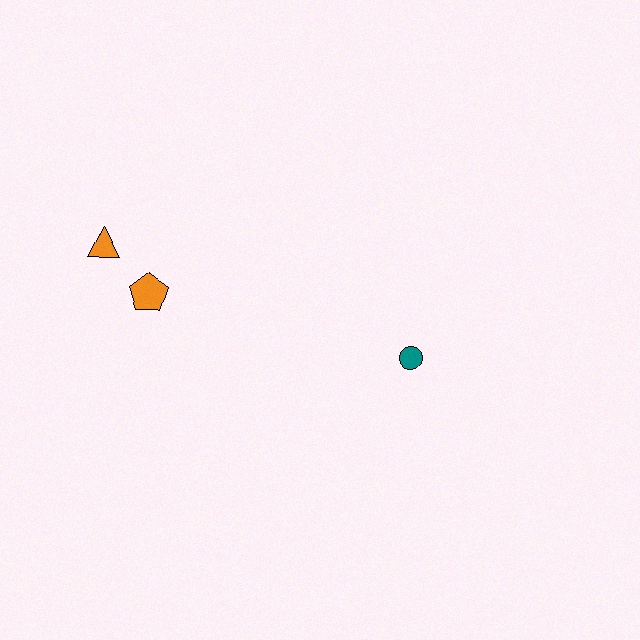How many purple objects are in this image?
There are no purple objects.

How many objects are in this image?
There are 3 objects.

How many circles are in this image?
There is 1 circle.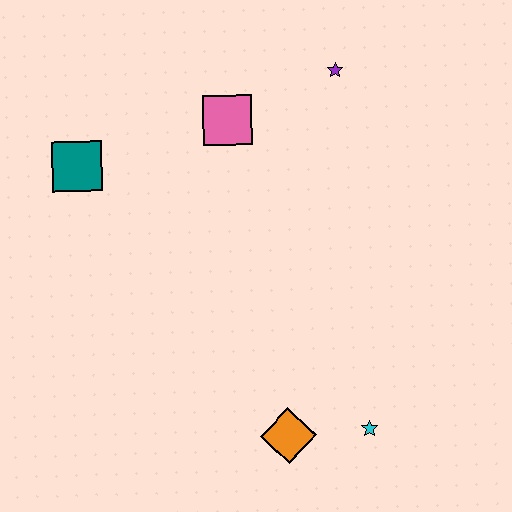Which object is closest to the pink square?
The purple star is closest to the pink square.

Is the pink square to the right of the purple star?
No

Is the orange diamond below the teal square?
Yes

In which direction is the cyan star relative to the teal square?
The cyan star is to the right of the teal square.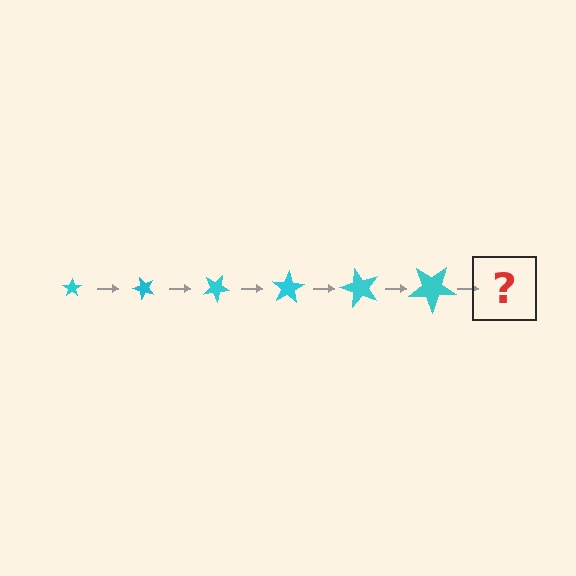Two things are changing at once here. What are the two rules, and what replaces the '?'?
The two rules are that the star grows larger each step and it rotates 50 degrees each step. The '?' should be a star, larger than the previous one and rotated 300 degrees from the start.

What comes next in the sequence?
The next element should be a star, larger than the previous one and rotated 300 degrees from the start.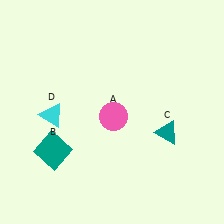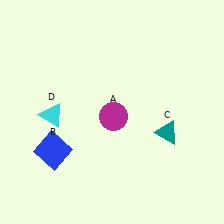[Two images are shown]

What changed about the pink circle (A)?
In Image 1, A is pink. In Image 2, it changed to magenta.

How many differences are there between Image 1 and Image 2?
There are 2 differences between the two images.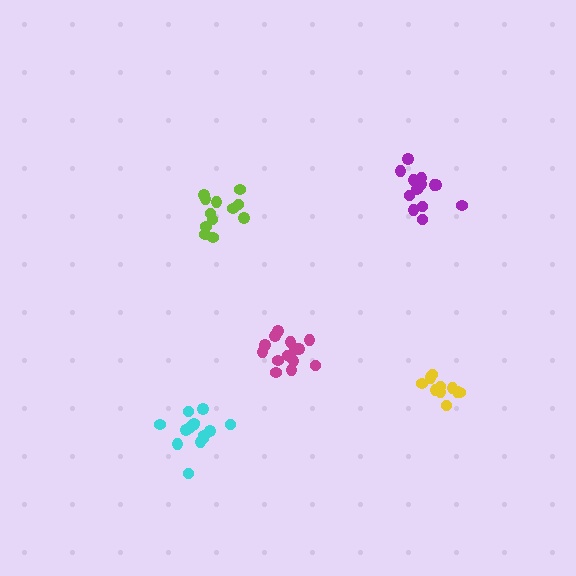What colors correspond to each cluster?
The clusters are colored: lime, purple, yellow, magenta, cyan.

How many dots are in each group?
Group 1: 12 dots, Group 2: 14 dots, Group 3: 11 dots, Group 4: 15 dots, Group 5: 14 dots (66 total).